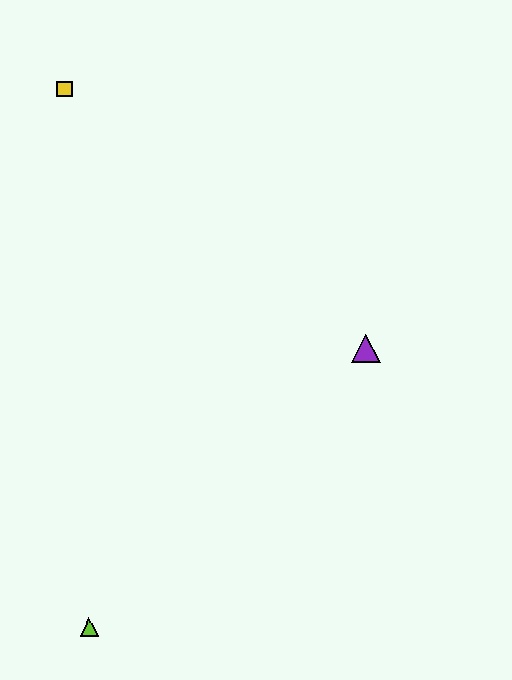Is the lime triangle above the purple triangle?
No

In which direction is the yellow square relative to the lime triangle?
The yellow square is above the lime triangle.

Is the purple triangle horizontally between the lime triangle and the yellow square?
No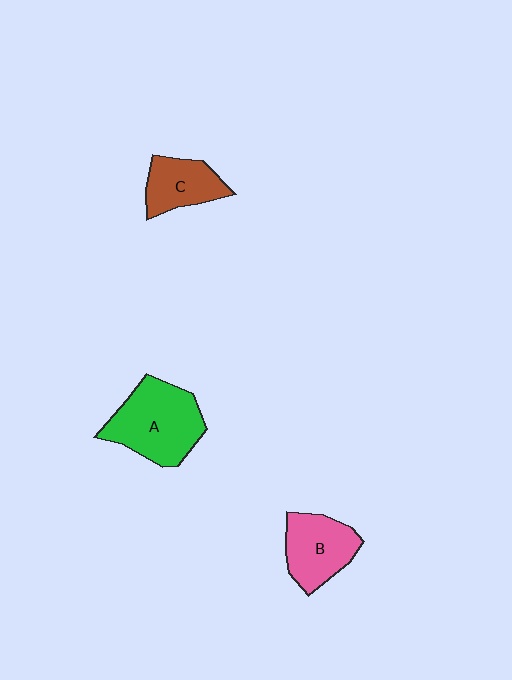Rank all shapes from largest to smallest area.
From largest to smallest: A (green), B (pink), C (brown).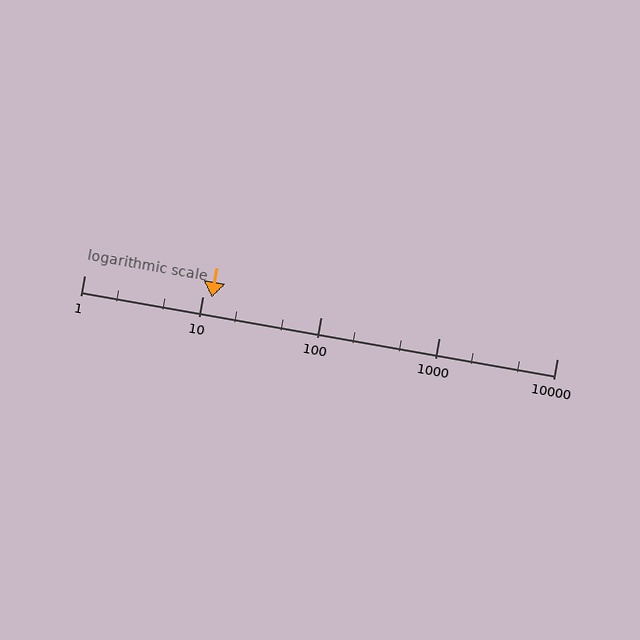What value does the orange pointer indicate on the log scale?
The pointer indicates approximately 12.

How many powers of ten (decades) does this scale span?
The scale spans 4 decades, from 1 to 10000.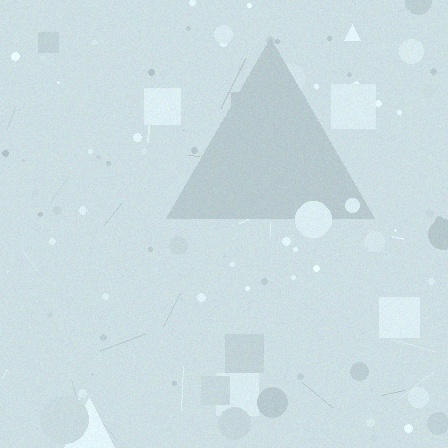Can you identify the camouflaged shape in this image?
The camouflaged shape is a triangle.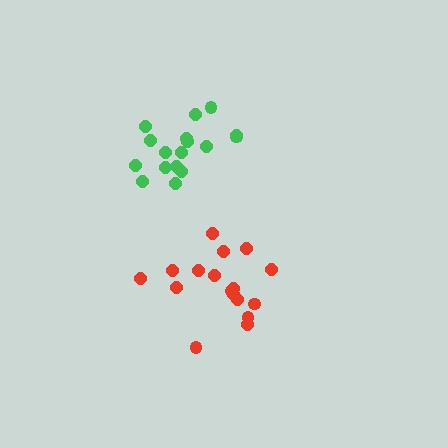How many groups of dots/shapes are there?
There are 2 groups.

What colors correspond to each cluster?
The clusters are colored: red, green.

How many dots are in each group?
Group 1: 17 dots, Group 2: 17 dots (34 total).